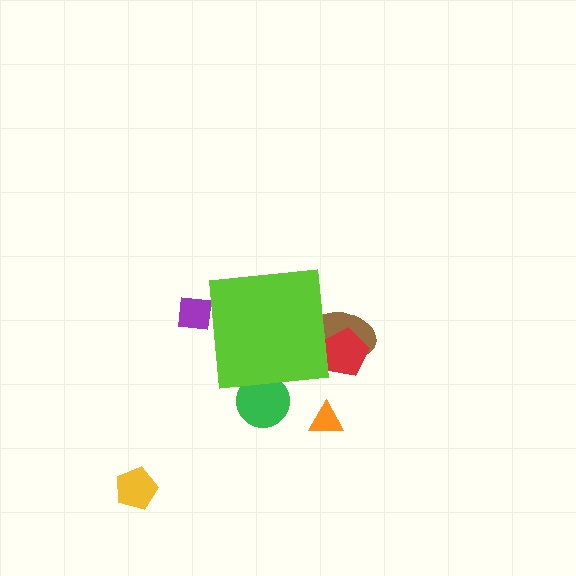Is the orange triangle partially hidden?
No, the orange triangle is fully visible.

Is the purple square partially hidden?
Yes, the purple square is partially hidden behind the lime square.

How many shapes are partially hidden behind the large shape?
4 shapes are partially hidden.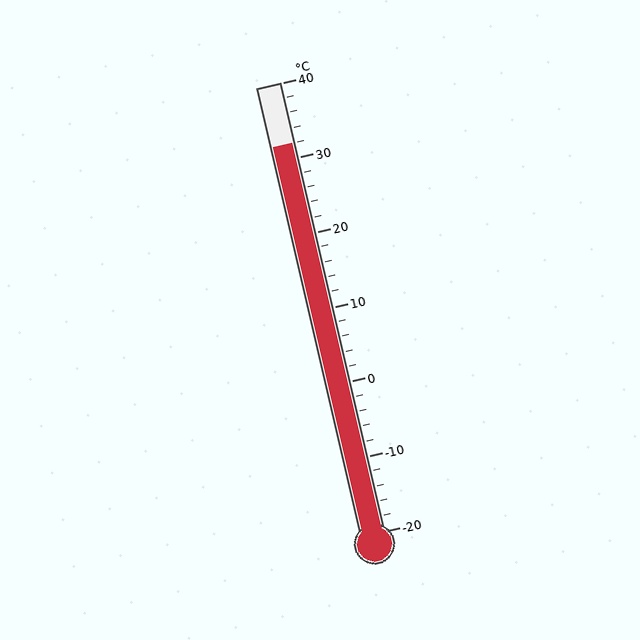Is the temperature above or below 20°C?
The temperature is above 20°C.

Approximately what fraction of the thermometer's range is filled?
The thermometer is filled to approximately 85% of its range.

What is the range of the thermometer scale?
The thermometer scale ranges from -20°C to 40°C.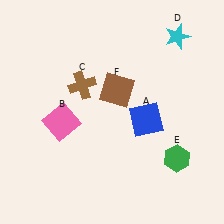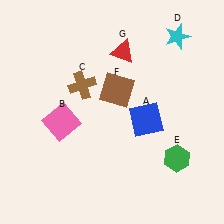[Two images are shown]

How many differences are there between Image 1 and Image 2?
There is 1 difference between the two images.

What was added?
A red triangle (G) was added in Image 2.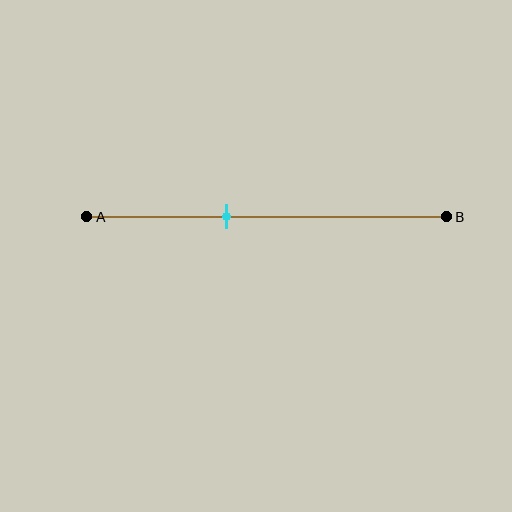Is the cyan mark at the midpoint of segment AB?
No, the mark is at about 40% from A, not at the 50% midpoint.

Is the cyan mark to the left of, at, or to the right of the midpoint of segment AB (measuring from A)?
The cyan mark is to the left of the midpoint of segment AB.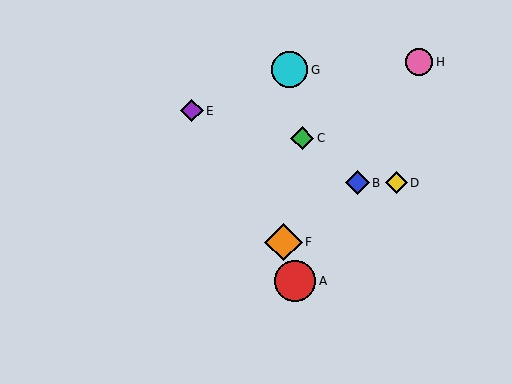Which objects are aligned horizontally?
Objects B, D are aligned horizontally.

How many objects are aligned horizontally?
2 objects (B, D) are aligned horizontally.